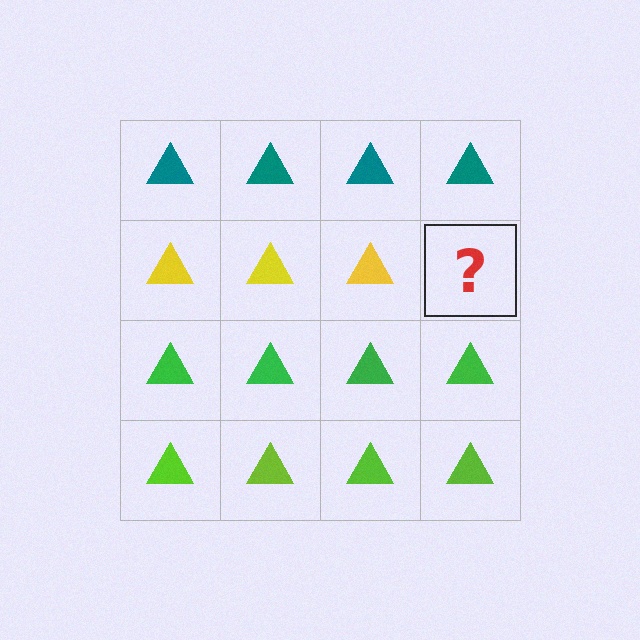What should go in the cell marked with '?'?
The missing cell should contain a yellow triangle.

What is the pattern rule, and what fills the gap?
The rule is that each row has a consistent color. The gap should be filled with a yellow triangle.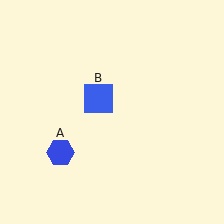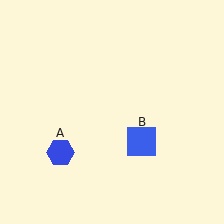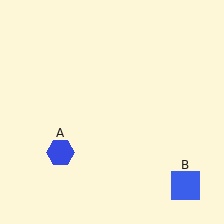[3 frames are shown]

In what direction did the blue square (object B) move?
The blue square (object B) moved down and to the right.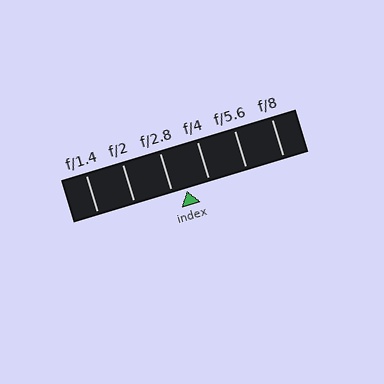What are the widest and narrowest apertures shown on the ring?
The widest aperture shown is f/1.4 and the narrowest is f/8.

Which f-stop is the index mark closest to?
The index mark is closest to f/2.8.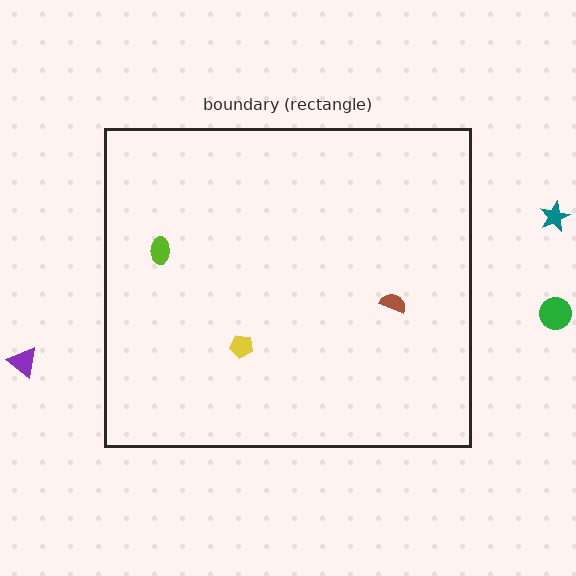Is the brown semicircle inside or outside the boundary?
Inside.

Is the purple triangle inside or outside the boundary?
Outside.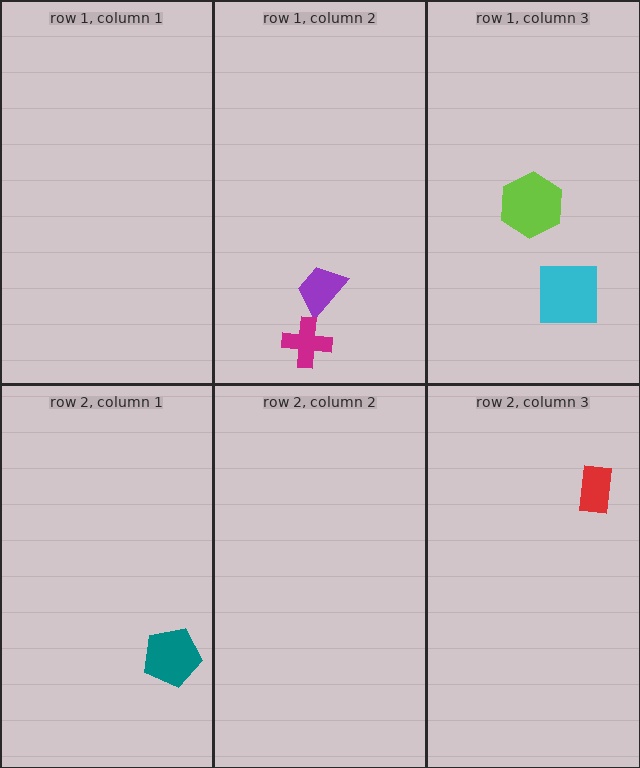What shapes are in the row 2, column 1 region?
The teal pentagon.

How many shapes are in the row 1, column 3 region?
2.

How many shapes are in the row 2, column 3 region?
1.